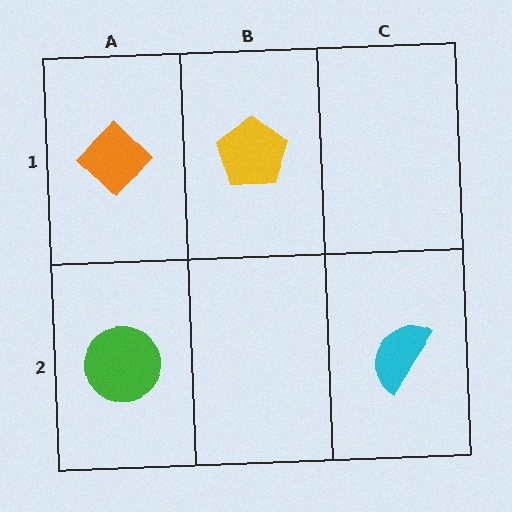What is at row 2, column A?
A green circle.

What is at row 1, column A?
An orange diamond.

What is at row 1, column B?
A yellow pentagon.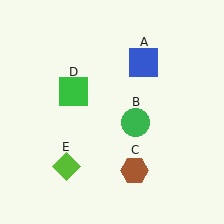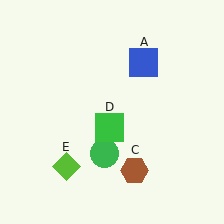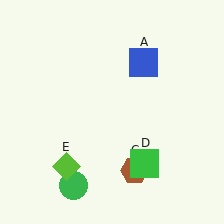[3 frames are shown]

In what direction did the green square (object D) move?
The green square (object D) moved down and to the right.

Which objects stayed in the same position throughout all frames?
Blue square (object A) and brown hexagon (object C) and lime diamond (object E) remained stationary.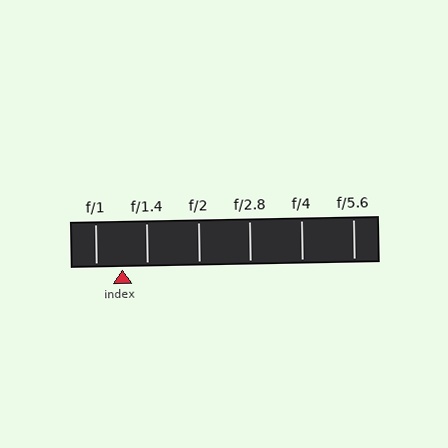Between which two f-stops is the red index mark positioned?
The index mark is between f/1 and f/1.4.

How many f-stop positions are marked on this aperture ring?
There are 6 f-stop positions marked.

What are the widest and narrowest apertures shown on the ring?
The widest aperture shown is f/1 and the narrowest is f/5.6.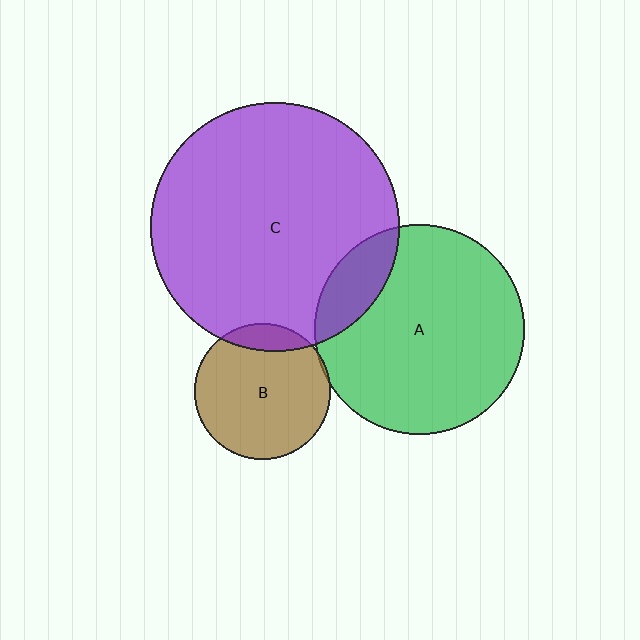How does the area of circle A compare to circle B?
Approximately 2.4 times.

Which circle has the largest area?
Circle C (purple).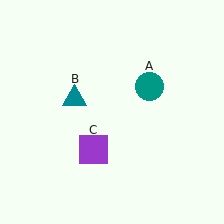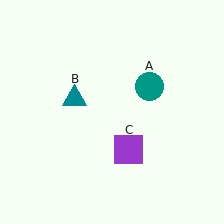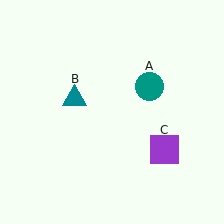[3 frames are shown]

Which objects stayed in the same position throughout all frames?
Teal circle (object A) and teal triangle (object B) remained stationary.